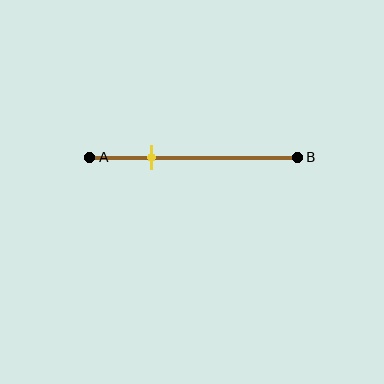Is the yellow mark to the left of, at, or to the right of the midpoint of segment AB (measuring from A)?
The yellow mark is to the left of the midpoint of segment AB.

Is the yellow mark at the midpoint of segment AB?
No, the mark is at about 30% from A, not at the 50% midpoint.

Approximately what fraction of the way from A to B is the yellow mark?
The yellow mark is approximately 30% of the way from A to B.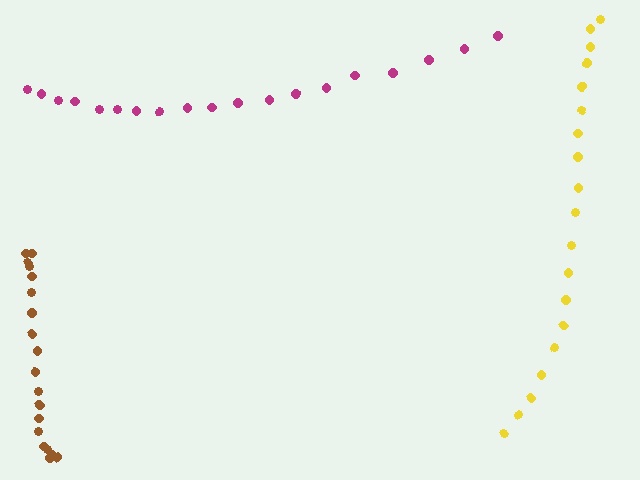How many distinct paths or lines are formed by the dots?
There are 3 distinct paths.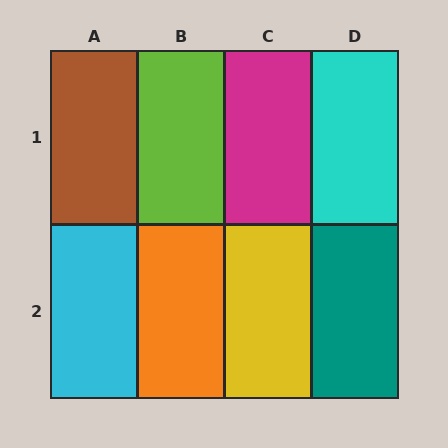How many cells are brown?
1 cell is brown.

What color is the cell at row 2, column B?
Orange.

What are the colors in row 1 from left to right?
Brown, lime, magenta, cyan.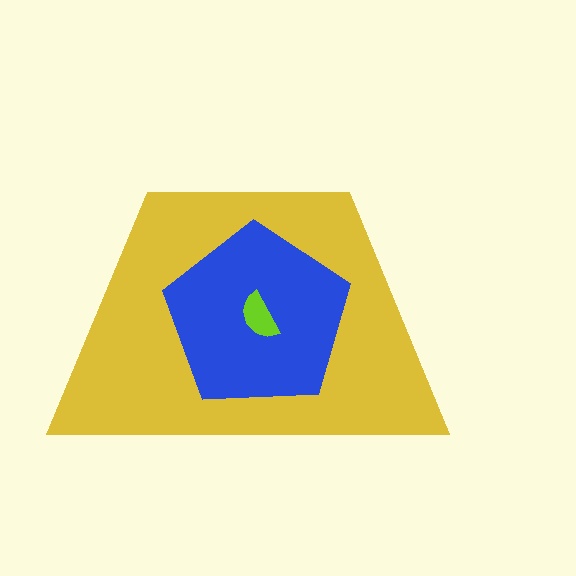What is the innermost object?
The lime semicircle.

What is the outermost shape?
The yellow trapezoid.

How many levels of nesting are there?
3.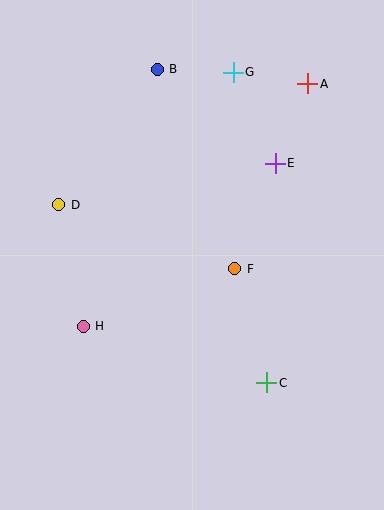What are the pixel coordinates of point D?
Point D is at (59, 205).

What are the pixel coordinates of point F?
Point F is at (235, 269).